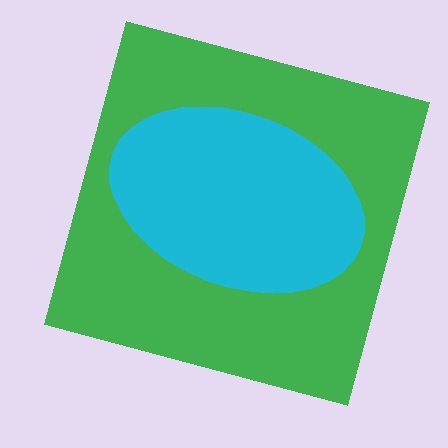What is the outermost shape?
The green square.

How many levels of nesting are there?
2.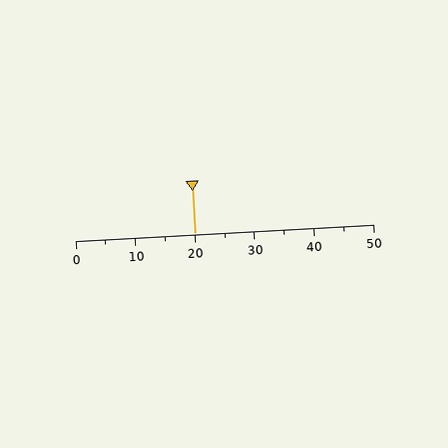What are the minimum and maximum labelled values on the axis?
The axis runs from 0 to 50.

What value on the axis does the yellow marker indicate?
The marker indicates approximately 20.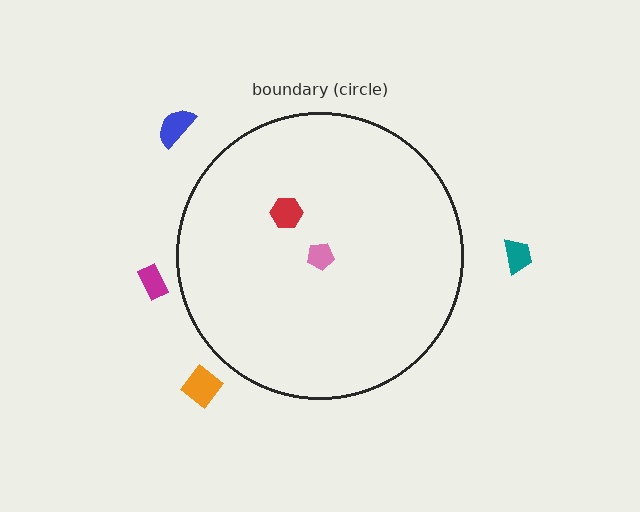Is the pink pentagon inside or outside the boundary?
Inside.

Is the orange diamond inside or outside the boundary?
Outside.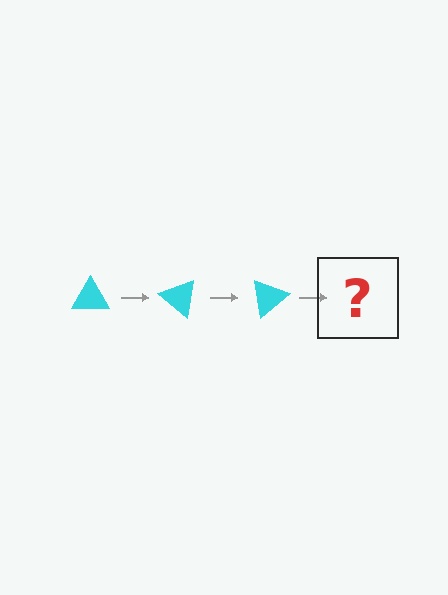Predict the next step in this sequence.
The next step is a cyan triangle rotated 120 degrees.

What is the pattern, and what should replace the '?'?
The pattern is that the triangle rotates 40 degrees each step. The '?' should be a cyan triangle rotated 120 degrees.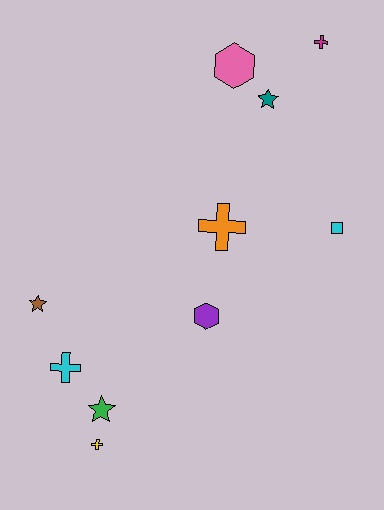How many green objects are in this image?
There is 1 green object.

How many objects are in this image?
There are 10 objects.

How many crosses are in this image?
There are 4 crosses.